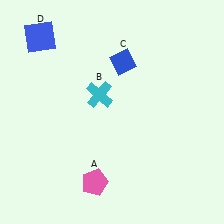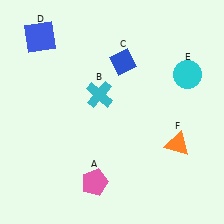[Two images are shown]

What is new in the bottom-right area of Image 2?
An orange triangle (F) was added in the bottom-right area of Image 2.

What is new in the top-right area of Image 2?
A cyan circle (E) was added in the top-right area of Image 2.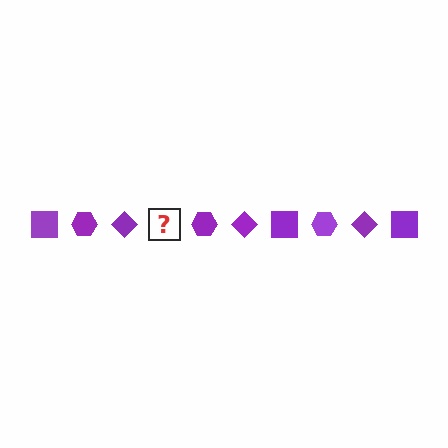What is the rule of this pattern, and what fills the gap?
The rule is that the pattern cycles through square, hexagon, diamond shapes in purple. The gap should be filled with a purple square.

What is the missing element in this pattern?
The missing element is a purple square.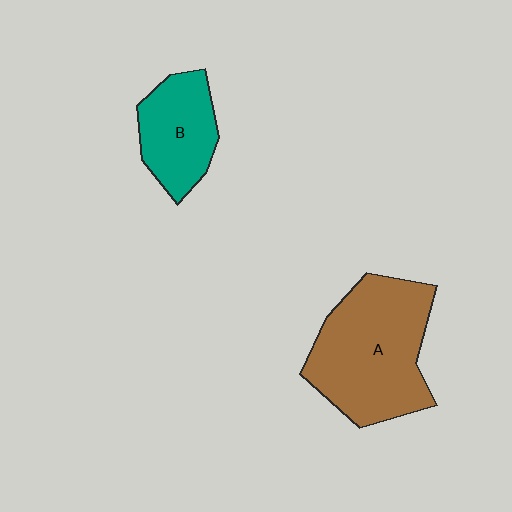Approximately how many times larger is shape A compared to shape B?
Approximately 1.9 times.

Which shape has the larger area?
Shape A (brown).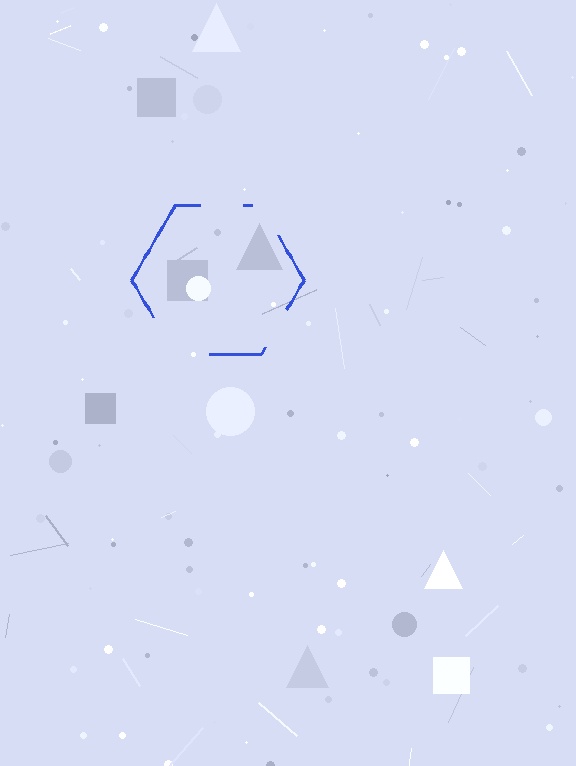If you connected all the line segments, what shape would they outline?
They would outline a hexagon.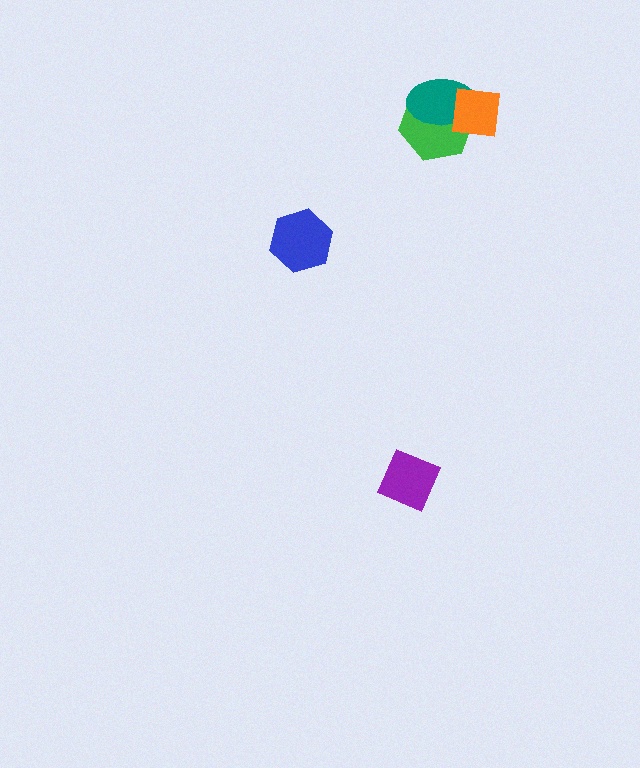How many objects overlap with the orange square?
2 objects overlap with the orange square.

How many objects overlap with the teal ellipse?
2 objects overlap with the teal ellipse.